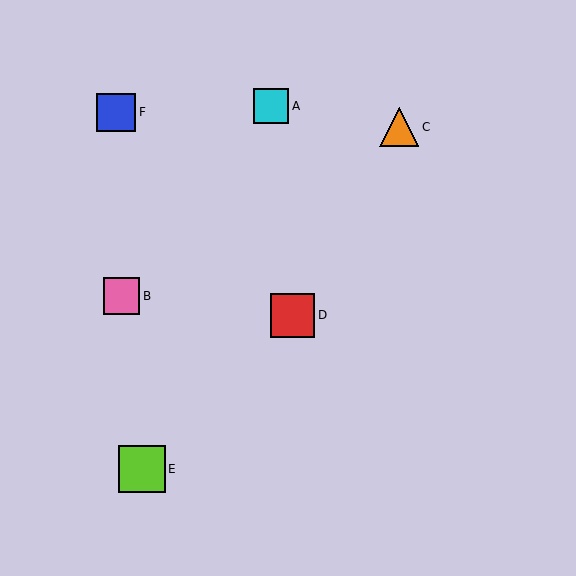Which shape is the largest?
The lime square (labeled E) is the largest.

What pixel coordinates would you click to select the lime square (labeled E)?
Click at (142, 469) to select the lime square E.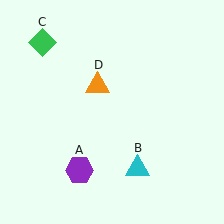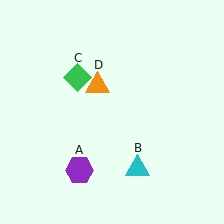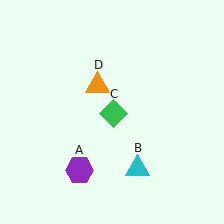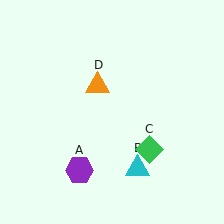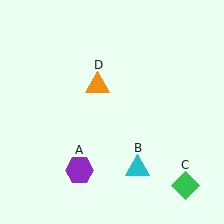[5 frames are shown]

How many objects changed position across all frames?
1 object changed position: green diamond (object C).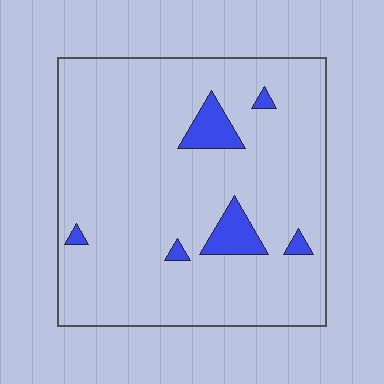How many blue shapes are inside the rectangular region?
6.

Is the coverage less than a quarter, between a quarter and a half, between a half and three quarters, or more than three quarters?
Less than a quarter.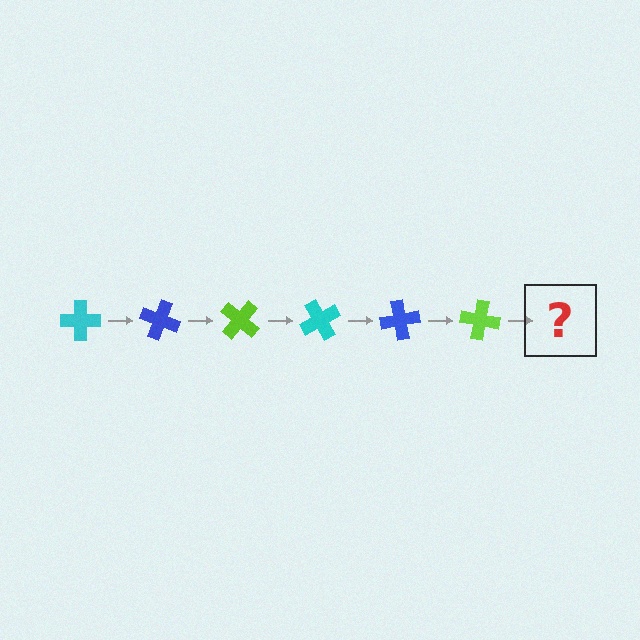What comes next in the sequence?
The next element should be a cyan cross, rotated 120 degrees from the start.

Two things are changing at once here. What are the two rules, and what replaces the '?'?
The two rules are that it rotates 20 degrees each step and the color cycles through cyan, blue, and lime. The '?' should be a cyan cross, rotated 120 degrees from the start.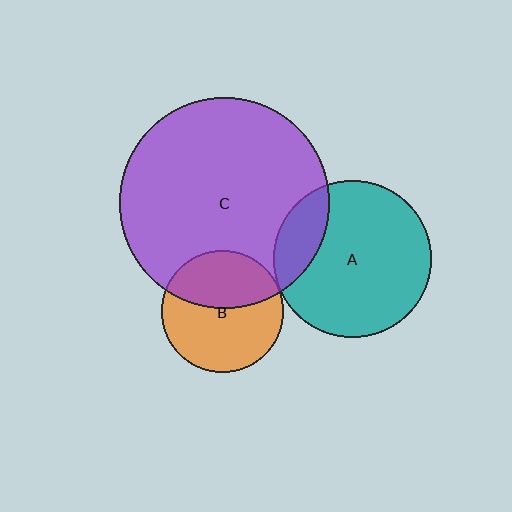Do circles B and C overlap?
Yes.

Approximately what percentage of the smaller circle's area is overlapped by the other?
Approximately 40%.